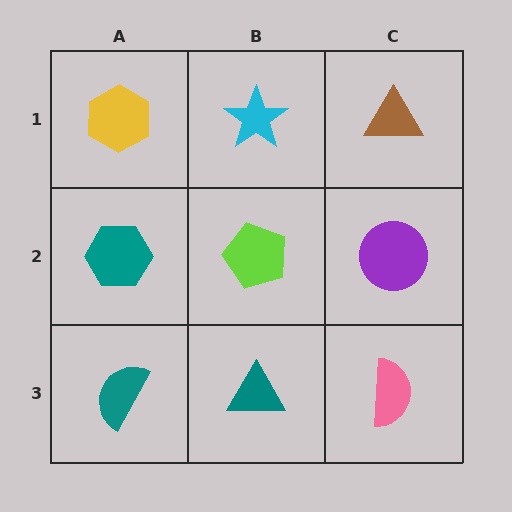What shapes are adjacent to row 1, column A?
A teal hexagon (row 2, column A), a cyan star (row 1, column B).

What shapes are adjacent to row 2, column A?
A yellow hexagon (row 1, column A), a teal semicircle (row 3, column A), a lime pentagon (row 2, column B).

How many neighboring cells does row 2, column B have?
4.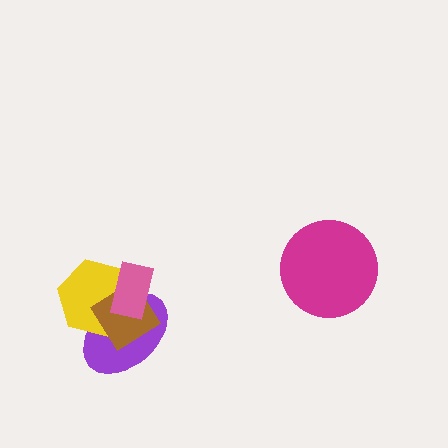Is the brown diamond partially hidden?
Yes, it is partially covered by another shape.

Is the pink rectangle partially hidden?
No, no other shape covers it.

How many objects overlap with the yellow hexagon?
3 objects overlap with the yellow hexagon.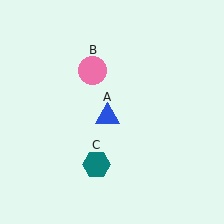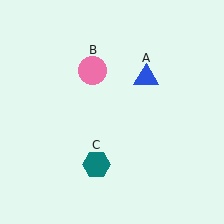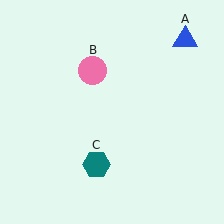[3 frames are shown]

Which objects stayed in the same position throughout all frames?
Pink circle (object B) and teal hexagon (object C) remained stationary.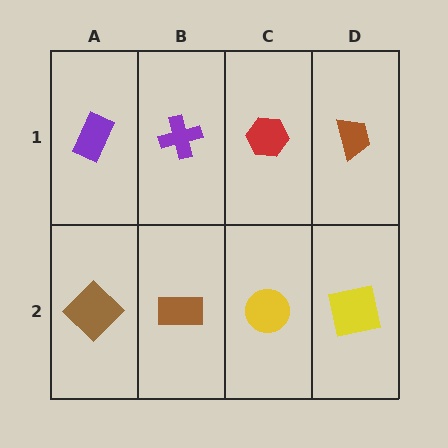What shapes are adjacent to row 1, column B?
A brown rectangle (row 2, column B), a purple rectangle (row 1, column A), a red hexagon (row 1, column C).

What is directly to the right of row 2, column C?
A yellow square.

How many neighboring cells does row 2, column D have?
2.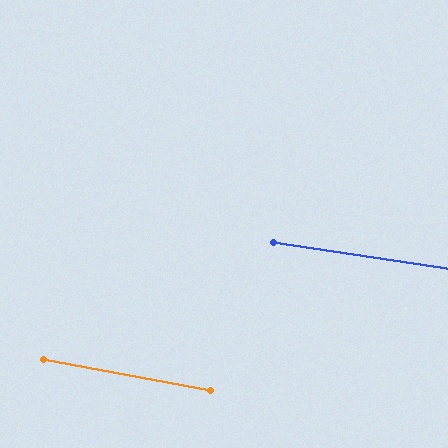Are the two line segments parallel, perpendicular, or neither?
Parallel — their directions differ by only 1.8°.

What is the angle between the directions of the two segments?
Approximately 2 degrees.